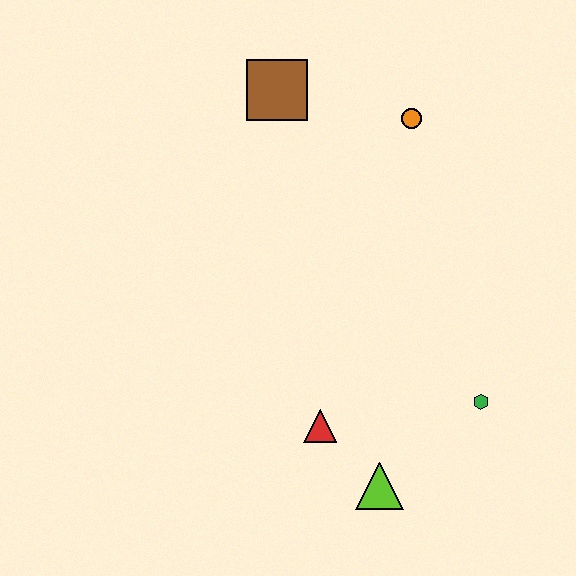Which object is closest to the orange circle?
The brown square is closest to the orange circle.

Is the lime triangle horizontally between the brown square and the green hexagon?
Yes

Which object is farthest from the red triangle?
The brown square is farthest from the red triangle.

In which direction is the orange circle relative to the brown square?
The orange circle is to the right of the brown square.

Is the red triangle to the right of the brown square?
Yes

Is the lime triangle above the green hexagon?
No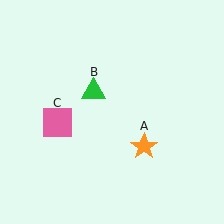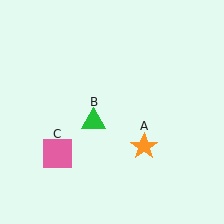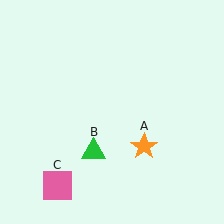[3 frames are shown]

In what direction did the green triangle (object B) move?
The green triangle (object B) moved down.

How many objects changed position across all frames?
2 objects changed position: green triangle (object B), pink square (object C).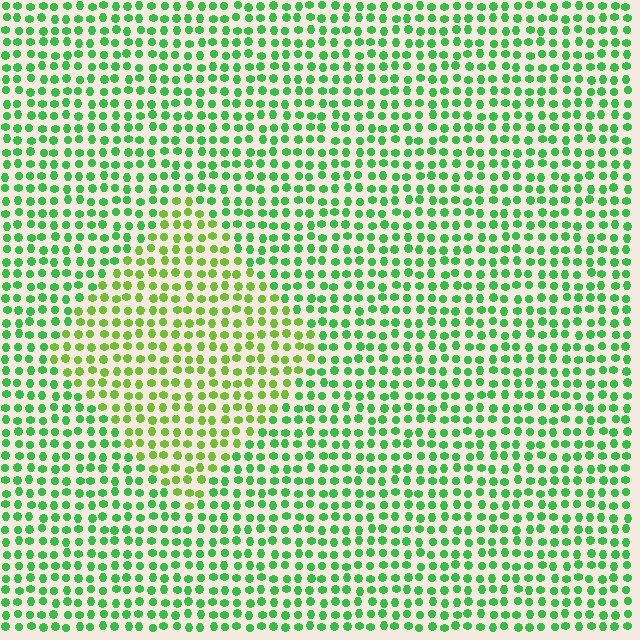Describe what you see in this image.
The image is filled with small green elements in a uniform arrangement. A diamond-shaped region is visible where the elements are tinted to a slightly different hue, forming a subtle color boundary.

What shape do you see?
I see a diamond.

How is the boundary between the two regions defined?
The boundary is defined purely by a slight shift in hue (about 33 degrees). Spacing, size, and orientation are identical on both sides.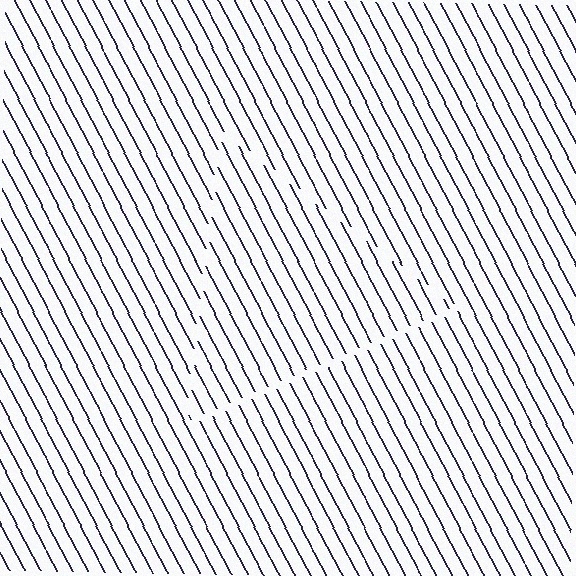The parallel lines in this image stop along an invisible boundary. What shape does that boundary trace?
An illusory triangle. The interior of the shape contains the same grating, shifted by half a period — the contour is defined by the phase discontinuity where line-ends from the inner and outer gratings abut.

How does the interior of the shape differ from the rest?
The interior of the shape contains the same grating, shifted by half a period — the contour is defined by the phase discontinuity where line-ends from the inner and outer gratings abut.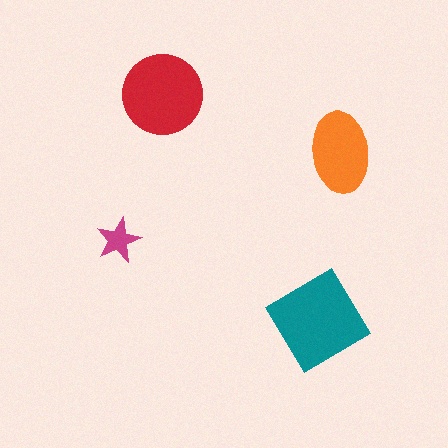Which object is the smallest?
The magenta star.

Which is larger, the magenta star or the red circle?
The red circle.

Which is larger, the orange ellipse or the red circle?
The red circle.